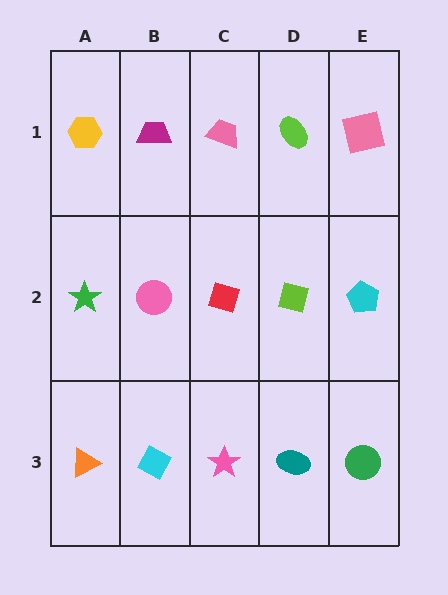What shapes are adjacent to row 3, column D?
A lime square (row 2, column D), a pink star (row 3, column C), a green circle (row 3, column E).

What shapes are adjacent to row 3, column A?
A green star (row 2, column A), a cyan diamond (row 3, column B).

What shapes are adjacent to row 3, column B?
A pink circle (row 2, column B), an orange triangle (row 3, column A), a pink star (row 3, column C).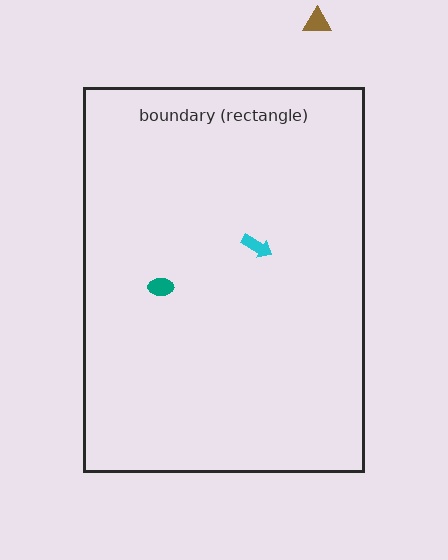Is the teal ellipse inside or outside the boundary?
Inside.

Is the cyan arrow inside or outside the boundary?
Inside.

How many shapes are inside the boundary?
2 inside, 1 outside.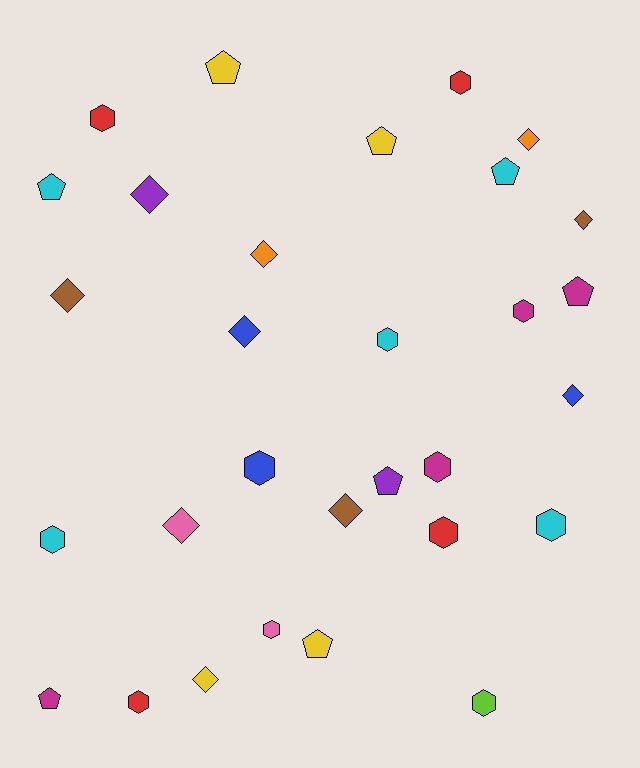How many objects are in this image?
There are 30 objects.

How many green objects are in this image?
There are no green objects.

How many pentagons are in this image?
There are 8 pentagons.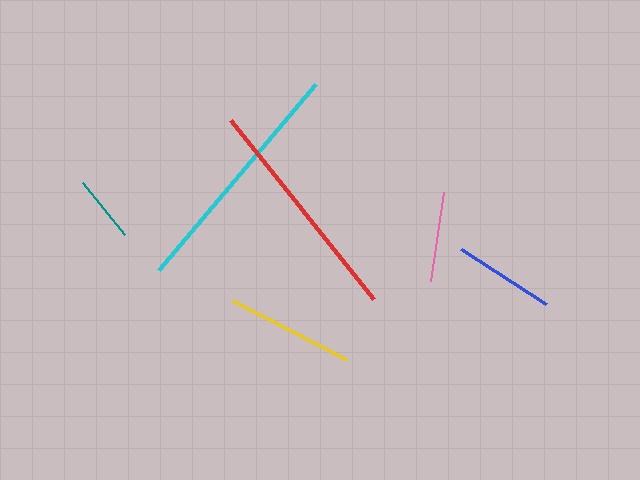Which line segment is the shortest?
The teal line is the shortest at approximately 67 pixels.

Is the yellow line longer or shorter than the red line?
The red line is longer than the yellow line.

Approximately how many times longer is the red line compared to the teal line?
The red line is approximately 3.4 times the length of the teal line.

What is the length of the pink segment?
The pink segment is approximately 90 pixels long.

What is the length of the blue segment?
The blue segment is approximately 102 pixels long.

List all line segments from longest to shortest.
From longest to shortest: cyan, red, yellow, blue, pink, teal.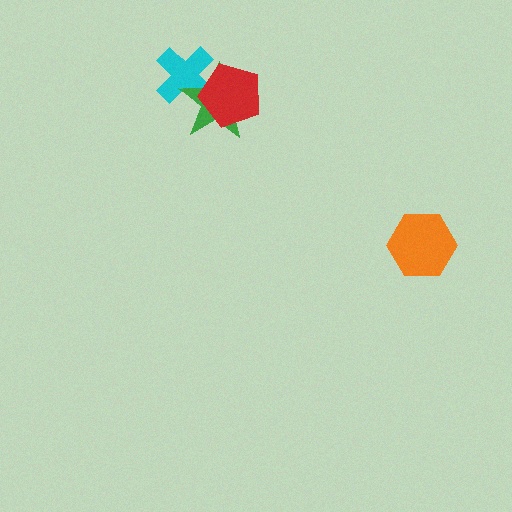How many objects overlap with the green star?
2 objects overlap with the green star.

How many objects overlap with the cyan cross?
2 objects overlap with the cyan cross.